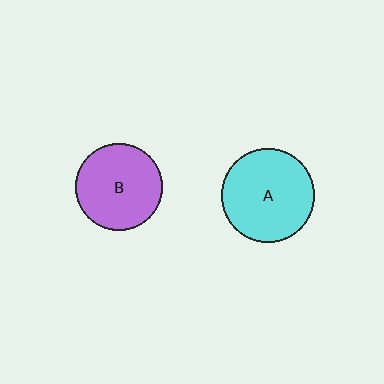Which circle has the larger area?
Circle A (cyan).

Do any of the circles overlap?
No, none of the circles overlap.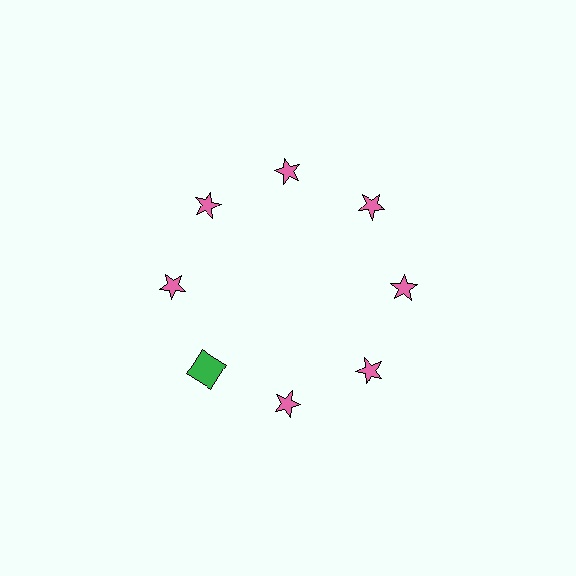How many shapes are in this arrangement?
There are 8 shapes arranged in a ring pattern.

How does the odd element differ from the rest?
It differs in both color (green instead of pink) and shape (square instead of star).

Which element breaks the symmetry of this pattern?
The green square at roughly the 8 o'clock position breaks the symmetry. All other shapes are pink stars.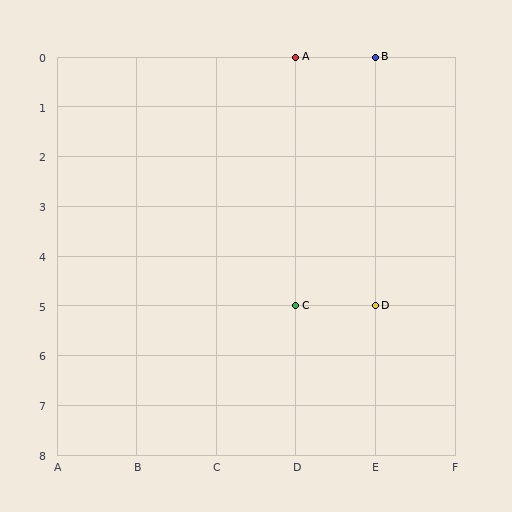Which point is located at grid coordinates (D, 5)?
Point C is at (D, 5).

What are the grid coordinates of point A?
Point A is at grid coordinates (D, 0).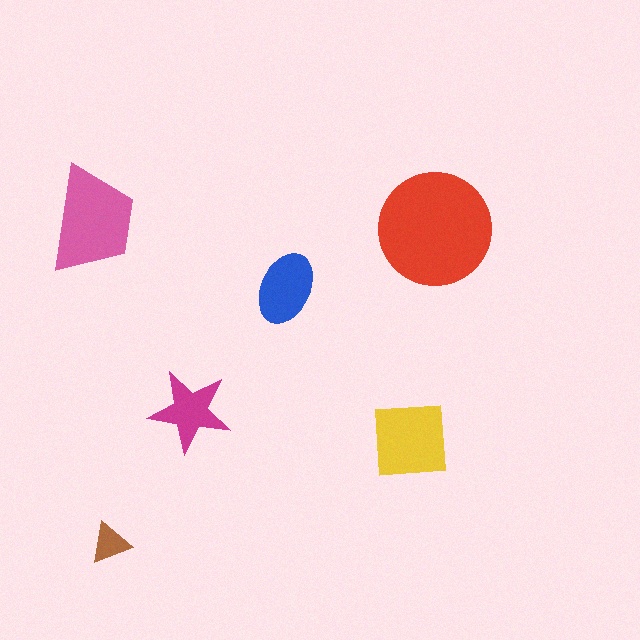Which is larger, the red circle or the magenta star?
The red circle.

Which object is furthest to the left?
The pink trapezoid is leftmost.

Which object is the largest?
The red circle.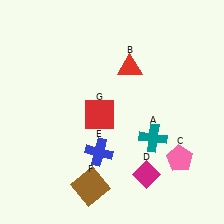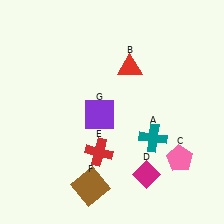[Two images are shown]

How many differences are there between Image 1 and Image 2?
There are 2 differences between the two images.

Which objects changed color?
E changed from blue to red. G changed from red to purple.